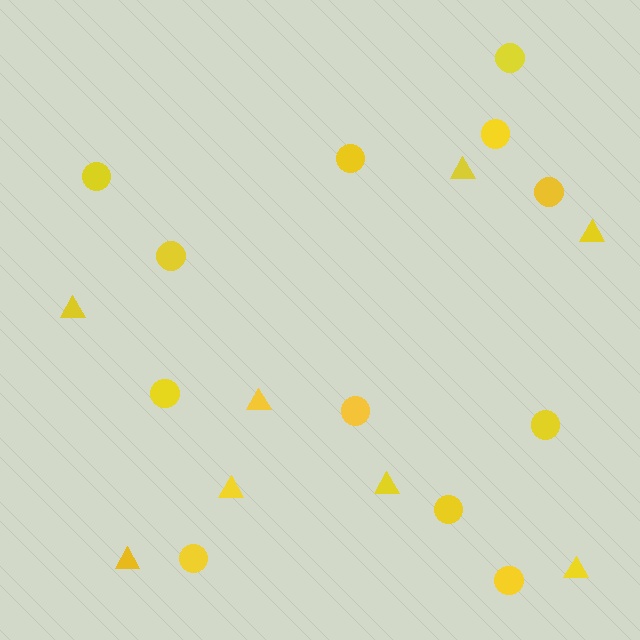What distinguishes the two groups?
There are 2 groups: one group of triangles (8) and one group of circles (12).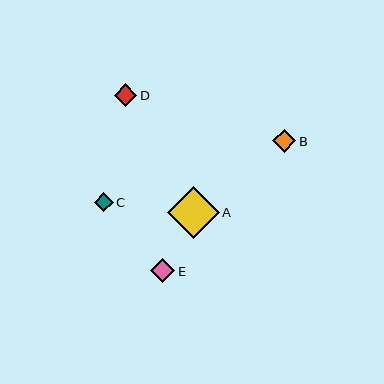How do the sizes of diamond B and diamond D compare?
Diamond B and diamond D are approximately the same size.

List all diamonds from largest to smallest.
From largest to smallest: A, E, B, D, C.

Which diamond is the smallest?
Diamond C is the smallest with a size of approximately 19 pixels.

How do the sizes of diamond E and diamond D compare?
Diamond E and diamond D are approximately the same size.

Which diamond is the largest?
Diamond A is the largest with a size of approximately 52 pixels.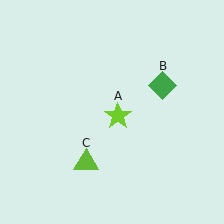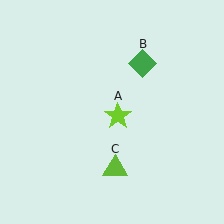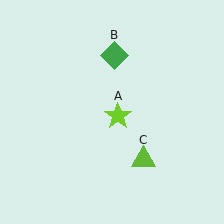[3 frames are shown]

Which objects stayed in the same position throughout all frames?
Lime star (object A) remained stationary.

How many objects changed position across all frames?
2 objects changed position: green diamond (object B), lime triangle (object C).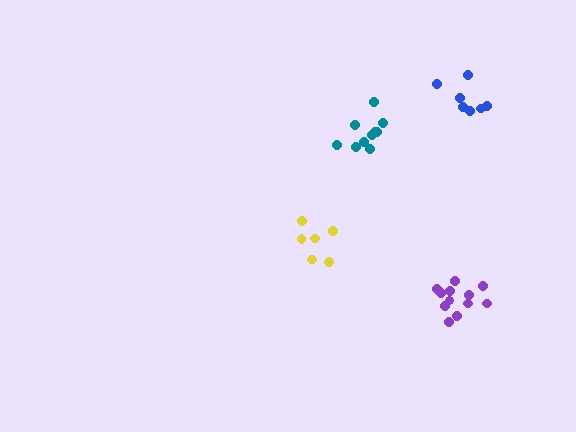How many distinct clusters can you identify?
There are 4 distinct clusters.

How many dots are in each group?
Group 1: 6 dots, Group 2: 12 dots, Group 3: 10 dots, Group 4: 7 dots (35 total).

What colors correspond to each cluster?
The clusters are colored: yellow, purple, teal, blue.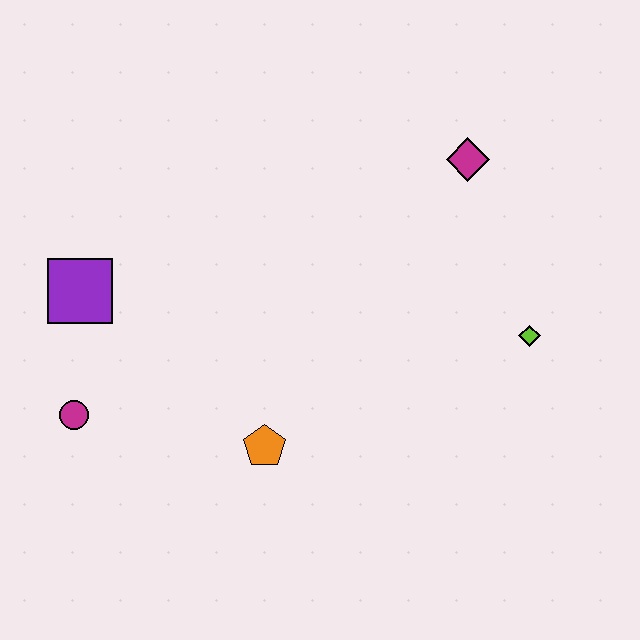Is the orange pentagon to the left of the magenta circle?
No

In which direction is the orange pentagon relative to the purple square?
The orange pentagon is to the right of the purple square.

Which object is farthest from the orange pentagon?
The magenta diamond is farthest from the orange pentagon.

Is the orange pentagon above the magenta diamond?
No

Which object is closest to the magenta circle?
The purple square is closest to the magenta circle.